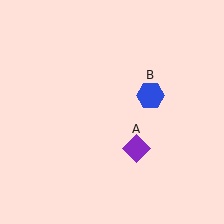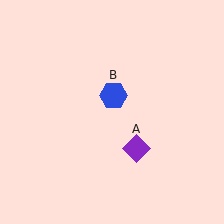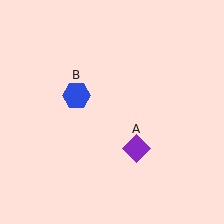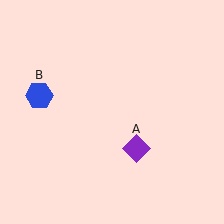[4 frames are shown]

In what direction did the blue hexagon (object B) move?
The blue hexagon (object B) moved left.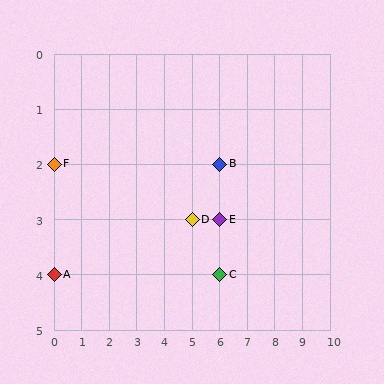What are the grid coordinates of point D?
Point D is at grid coordinates (5, 3).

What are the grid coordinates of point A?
Point A is at grid coordinates (0, 4).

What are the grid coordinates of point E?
Point E is at grid coordinates (6, 3).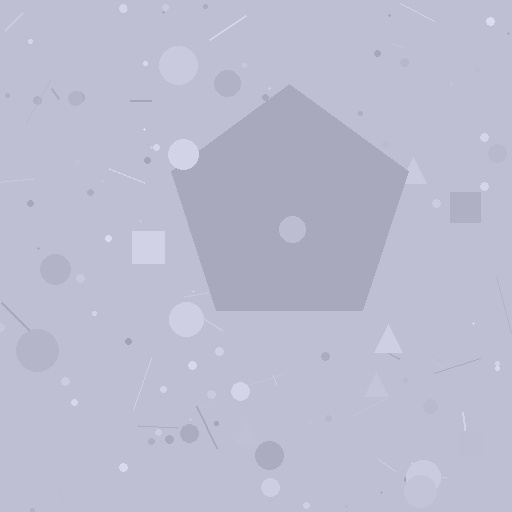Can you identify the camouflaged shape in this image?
The camouflaged shape is a pentagon.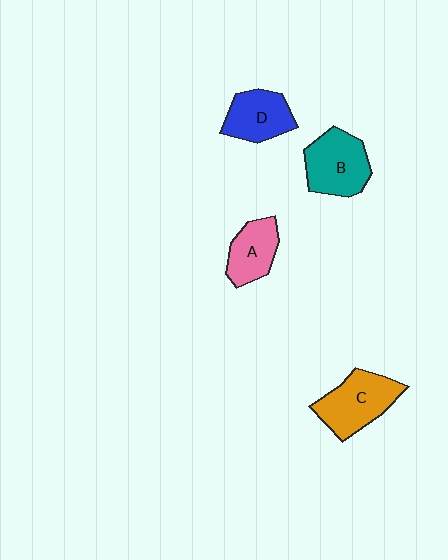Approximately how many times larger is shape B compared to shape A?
Approximately 1.4 times.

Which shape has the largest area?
Shape C (orange).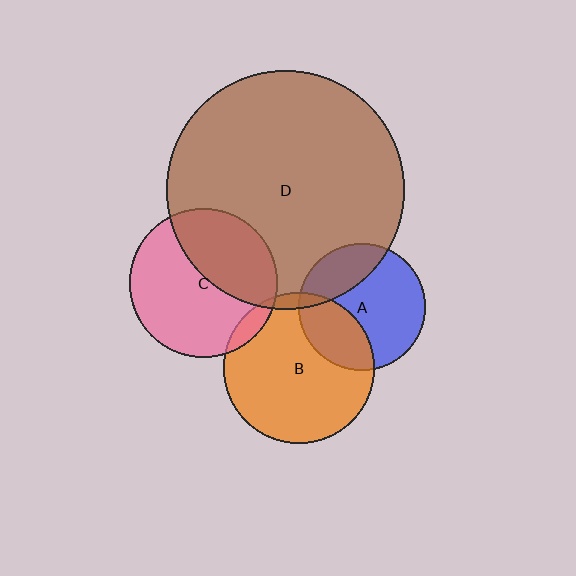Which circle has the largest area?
Circle D (brown).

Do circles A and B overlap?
Yes.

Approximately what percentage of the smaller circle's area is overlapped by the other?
Approximately 30%.